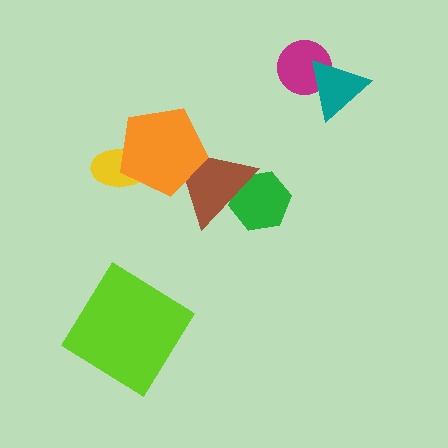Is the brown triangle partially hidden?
Yes, it is partially covered by another shape.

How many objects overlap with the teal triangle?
1 object overlaps with the teal triangle.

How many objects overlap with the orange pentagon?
2 objects overlap with the orange pentagon.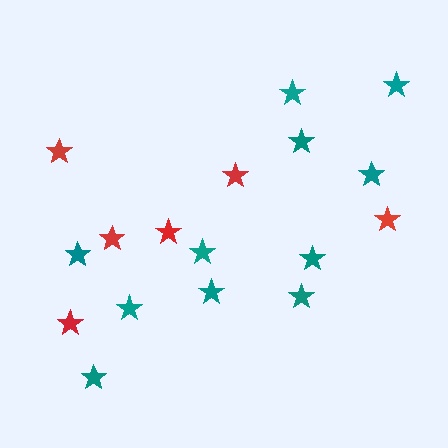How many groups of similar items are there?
There are 2 groups: one group of teal stars (11) and one group of red stars (6).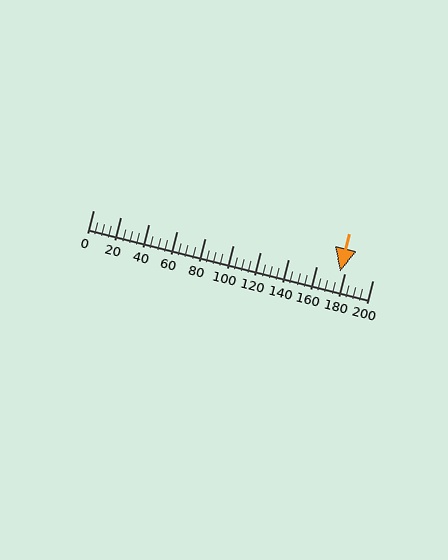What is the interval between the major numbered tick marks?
The major tick marks are spaced 20 units apart.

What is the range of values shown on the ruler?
The ruler shows values from 0 to 200.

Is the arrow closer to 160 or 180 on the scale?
The arrow is closer to 180.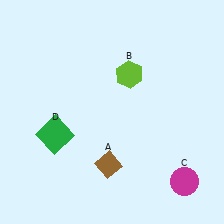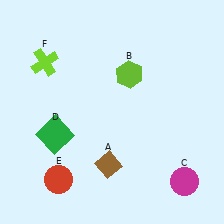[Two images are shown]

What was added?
A red circle (E), a lime cross (F) were added in Image 2.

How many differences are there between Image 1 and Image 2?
There are 2 differences between the two images.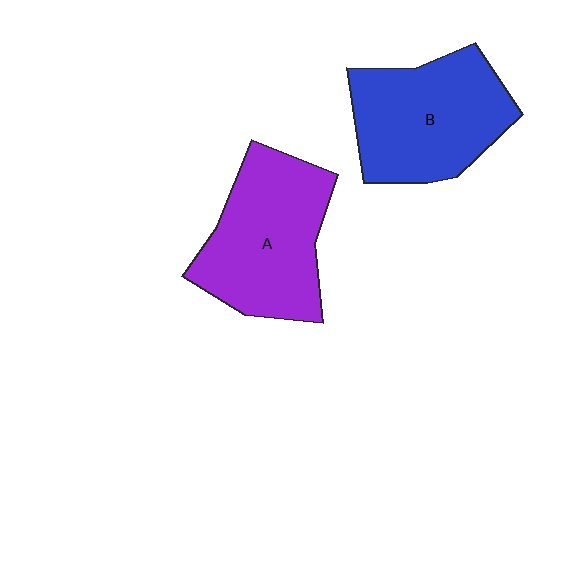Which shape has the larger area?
Shape A (purple).